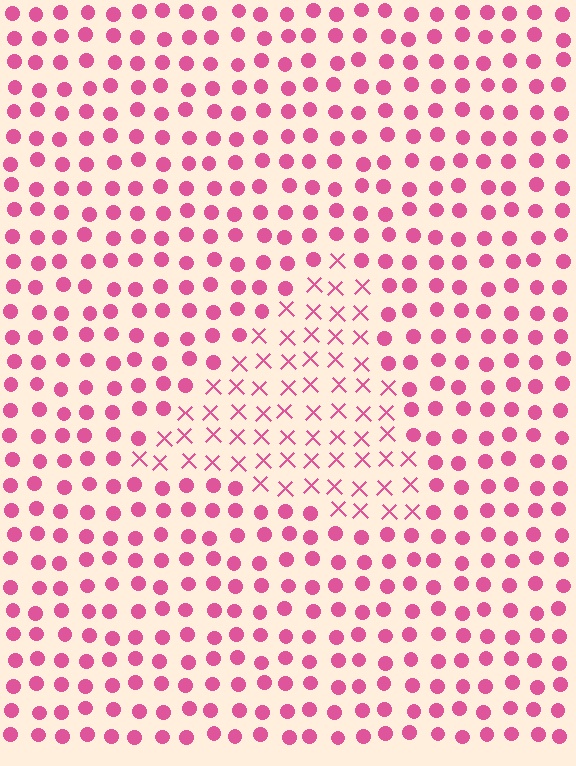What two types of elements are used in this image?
The image uses X marks inside the triangle region and circles outside it.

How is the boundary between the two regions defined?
The boundary is defined by a change in element shape: X marks inside vs. circles outside. All elements share the same color and spacing.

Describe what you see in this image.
The image is filled with small pink elements arranged in a uniform grid. A triangle-shaped region contains X marks, while the surrounding area contains circles. The boundary is defined purely by the change in element shape.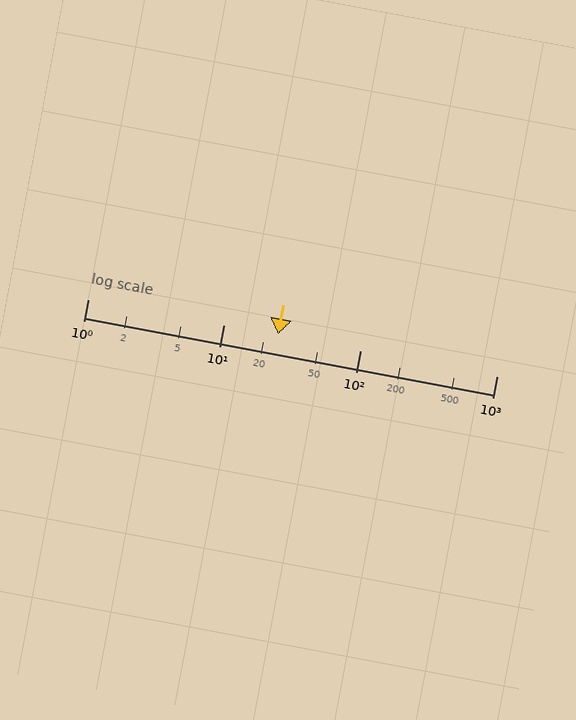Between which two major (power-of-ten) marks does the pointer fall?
The pointer is between 10 and 100.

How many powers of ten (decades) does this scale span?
The scale spans 3 decades, from 1 to 1000.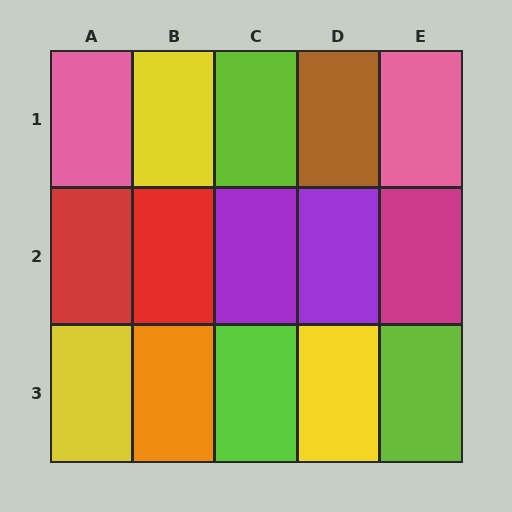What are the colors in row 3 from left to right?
Yellow, orange, lime, yellow, lime.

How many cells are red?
2 cells are red.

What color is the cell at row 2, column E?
Magenta.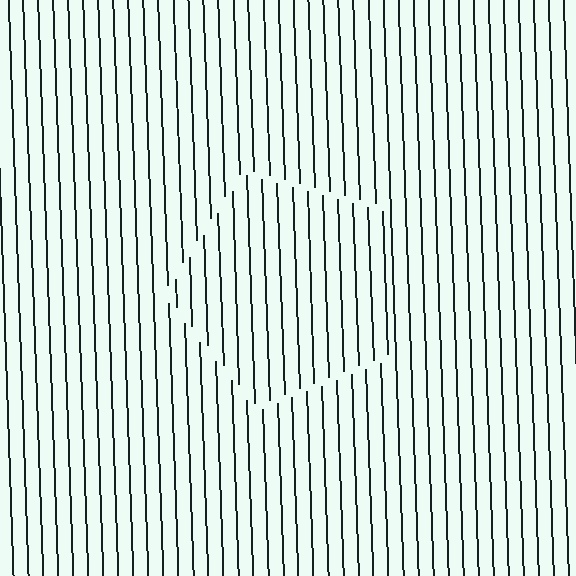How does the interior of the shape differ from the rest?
The interior of the shape contains the same grating, shifted by half a period — the contour is defined by the phase discontinuity where line-ends from the inner and outer gratings abut.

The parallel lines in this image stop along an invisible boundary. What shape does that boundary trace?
An illusory pentagon. The interior of the shape contains the same grating, shifted by half a period — the contour is defined by the phase discontinuity where line-ends from the inner and outer gratings abut.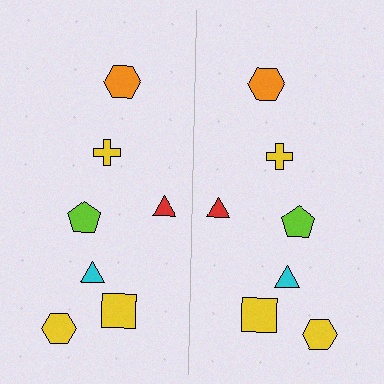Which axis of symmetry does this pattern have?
The pattern has a vertical axis of symmetry running through the center of the image.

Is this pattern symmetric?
Yes, this pattern has bilateral (reflection) symmetry.